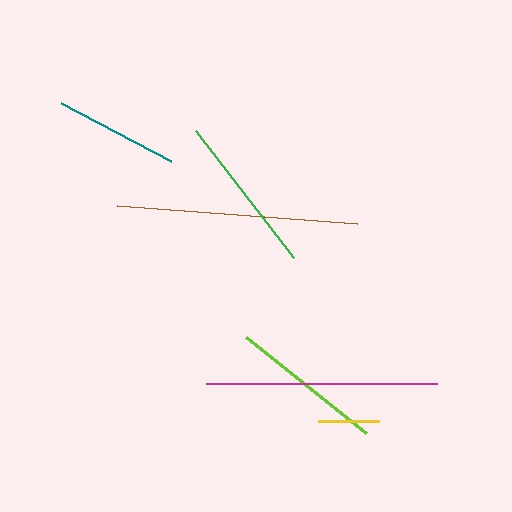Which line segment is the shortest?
The yellow line is the shortest at approximately 61 pixels.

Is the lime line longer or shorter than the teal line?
The lime line is longer than the teal line.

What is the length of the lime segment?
The lime segment is approximately 153 pixels long.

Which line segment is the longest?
The brown line is the longest at approximately 240 pixels.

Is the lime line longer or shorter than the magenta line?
The magenta line is longer than the lime line.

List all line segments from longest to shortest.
From longest to shortest: brown, magenta, green, lime, teal, yellow.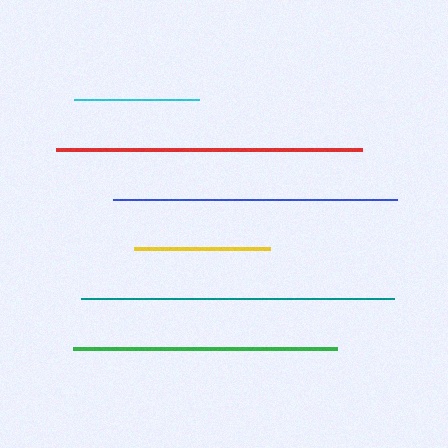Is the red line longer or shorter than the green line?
The red line is longer than the green line.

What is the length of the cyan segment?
The cyan segment is approximately 125 pixels long.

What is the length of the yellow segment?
The yellow segment is approximately 136 pixels long.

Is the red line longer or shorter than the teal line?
The teal line is longer than the red line.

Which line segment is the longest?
The teal line is the longest at approximately 313 pixels.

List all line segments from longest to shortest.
From longest to shortest: teal, red, blue, green, yellow, cyan.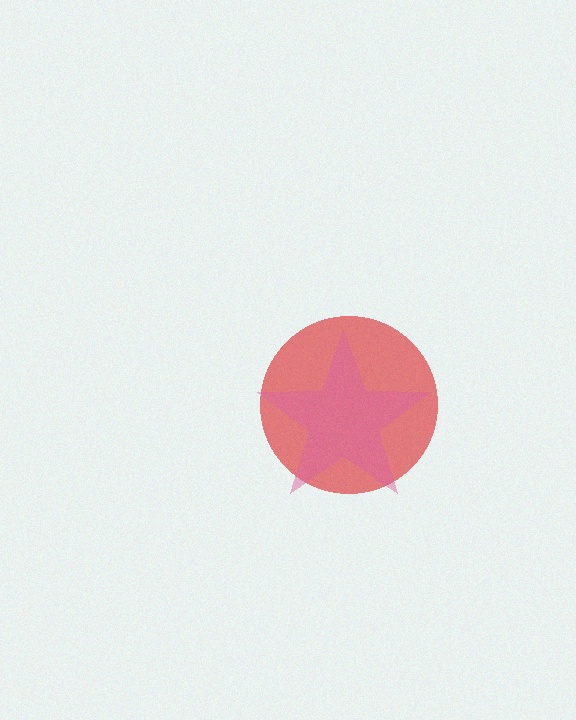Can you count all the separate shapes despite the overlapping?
Yes, there are 2 separate shapes.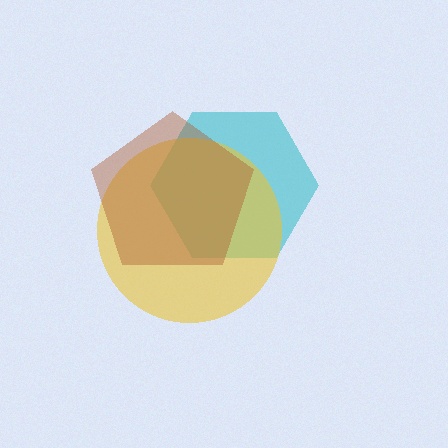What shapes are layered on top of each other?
The layered shapes are: a cyan hexagon, a yellow circle, a brown pentagon.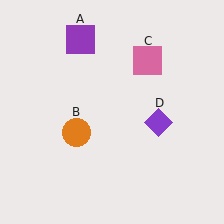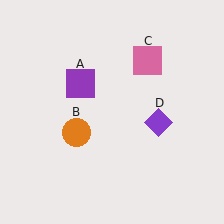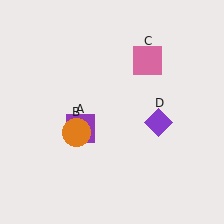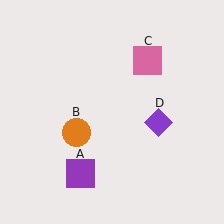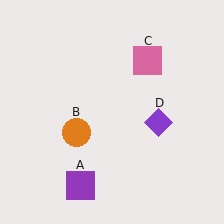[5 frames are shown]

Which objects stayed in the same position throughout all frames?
Orange circle (object B) and pink square (object C) and purple diamond (object D) remained stationary.